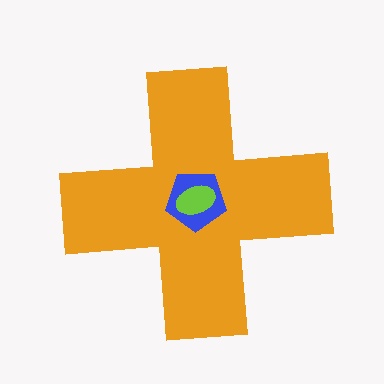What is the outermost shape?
The orange cross.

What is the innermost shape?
The lime ellipse.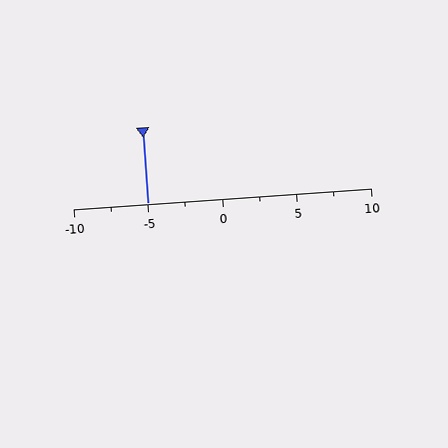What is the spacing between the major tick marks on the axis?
The major ticks are spaced 5 apart.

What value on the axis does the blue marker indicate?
The marker indicates approximately -5.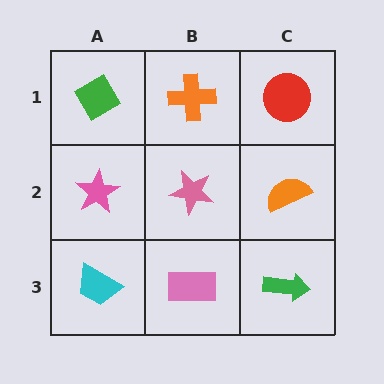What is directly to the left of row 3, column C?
A pink rectangle.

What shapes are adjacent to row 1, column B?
A pink star (row 2, column B), a green diamond (row 1, column A), a red circle (row 1, column C).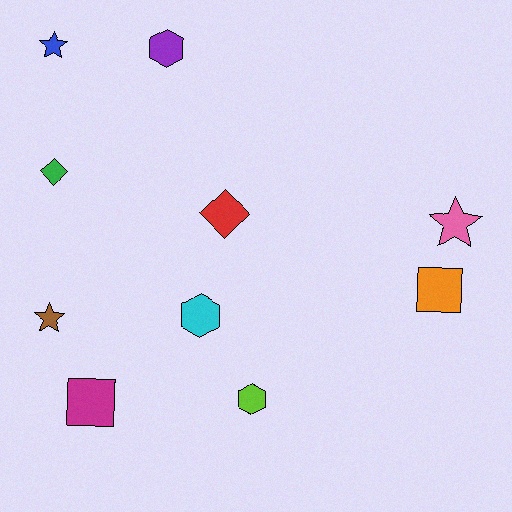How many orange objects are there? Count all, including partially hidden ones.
There is 1 orange object.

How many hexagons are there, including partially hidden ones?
There are 3 hexagons.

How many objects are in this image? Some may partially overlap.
There are 10 objects.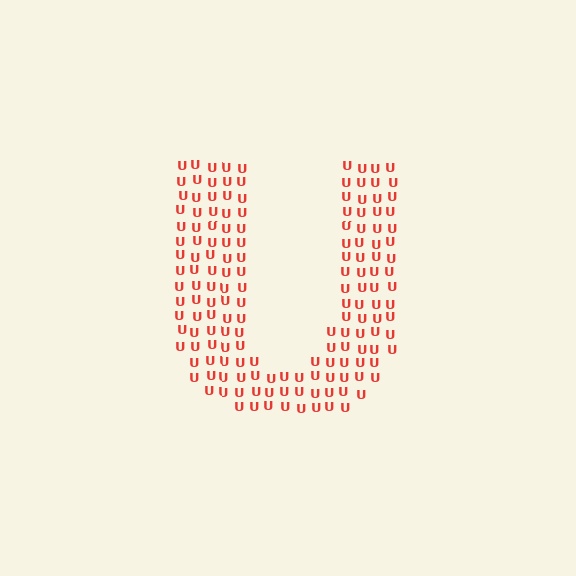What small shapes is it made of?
It is made of small letter U's.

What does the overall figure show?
The overall figure shows the letter U.